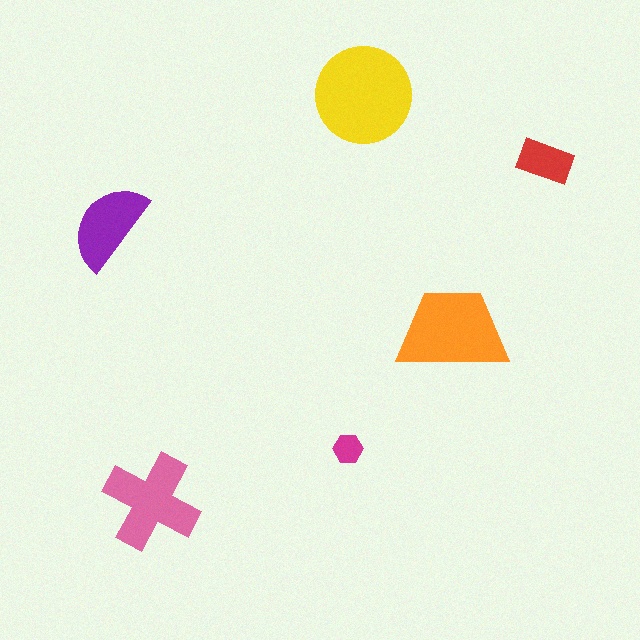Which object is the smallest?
The magenta hexagon.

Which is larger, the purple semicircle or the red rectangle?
The purple semicircle.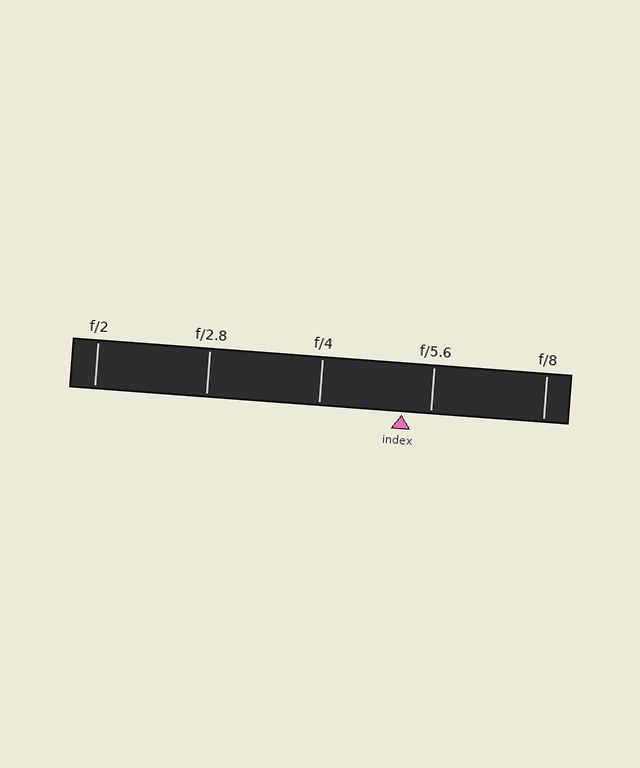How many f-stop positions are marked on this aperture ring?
There are 5 f-stop positions marked.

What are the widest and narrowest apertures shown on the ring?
The widest aperture shown is f/2 and the narrowest is f/8.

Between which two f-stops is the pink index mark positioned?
The index mark is between f/4 and f/5.6.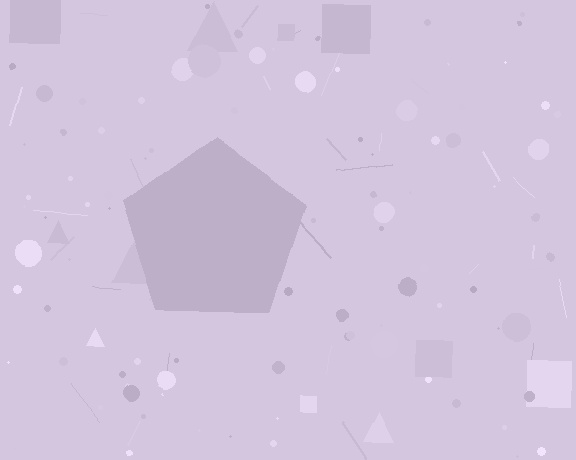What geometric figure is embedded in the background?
A pentagon is embedded in the background.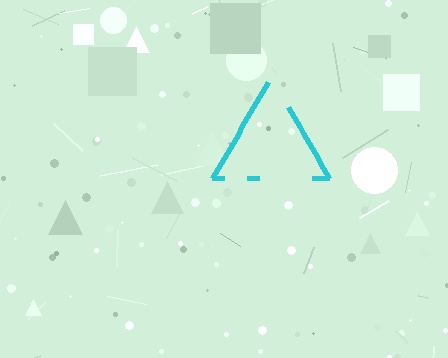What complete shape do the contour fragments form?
The contour fragments form a triangle.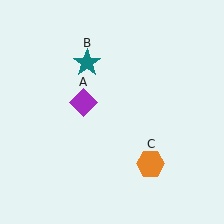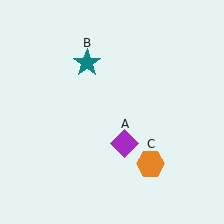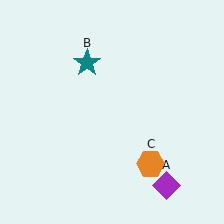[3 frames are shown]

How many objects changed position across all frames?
1 object changed position: purple diamond (object A).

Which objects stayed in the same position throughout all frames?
Teal star (object B) and orange hexagon (object C) remained stationary.